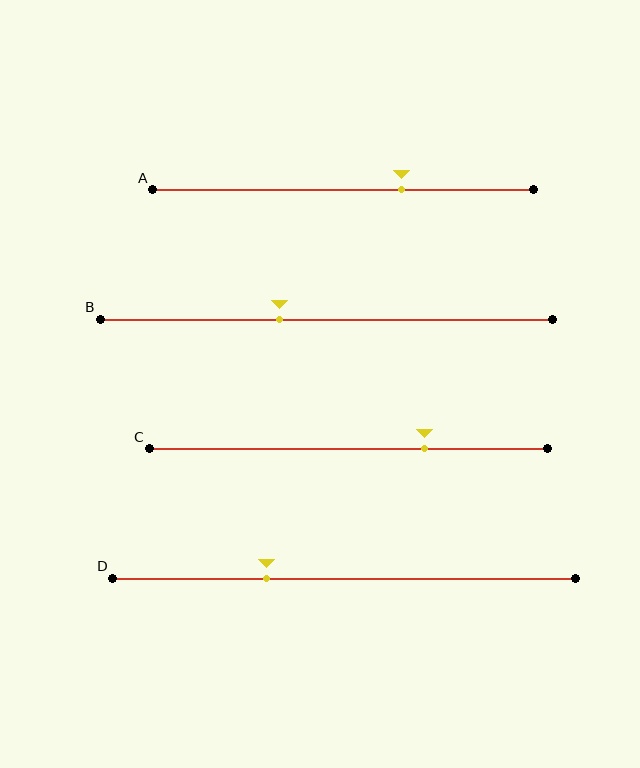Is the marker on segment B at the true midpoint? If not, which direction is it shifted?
No, the marker on segment B is shifted to the left by about 10% of the segment length.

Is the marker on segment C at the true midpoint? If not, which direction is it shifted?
No, the marker on segment C is shifted to the right by about 19% of the segment length.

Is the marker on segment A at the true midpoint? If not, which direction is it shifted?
No, the marker on segment A is shifted to the right by about 15% of the segment length.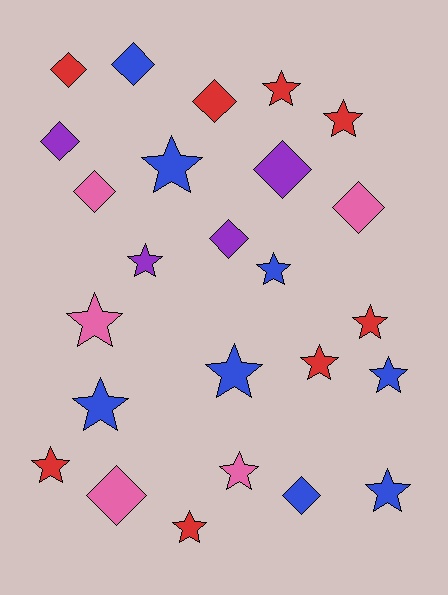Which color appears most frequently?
Blue, with 8 objects.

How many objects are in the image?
There are 25 objects.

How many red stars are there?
There are 6 red stars.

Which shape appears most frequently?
Star, with 15 objects.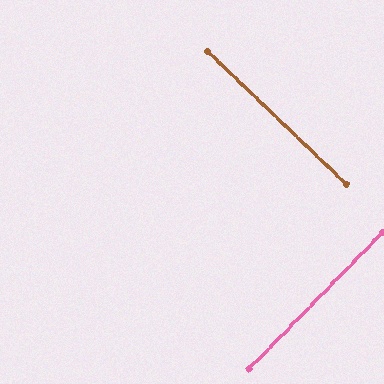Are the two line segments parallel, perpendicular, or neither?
Perpendicular — they meet at approximately 89°.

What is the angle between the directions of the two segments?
Approximately 89 degrees.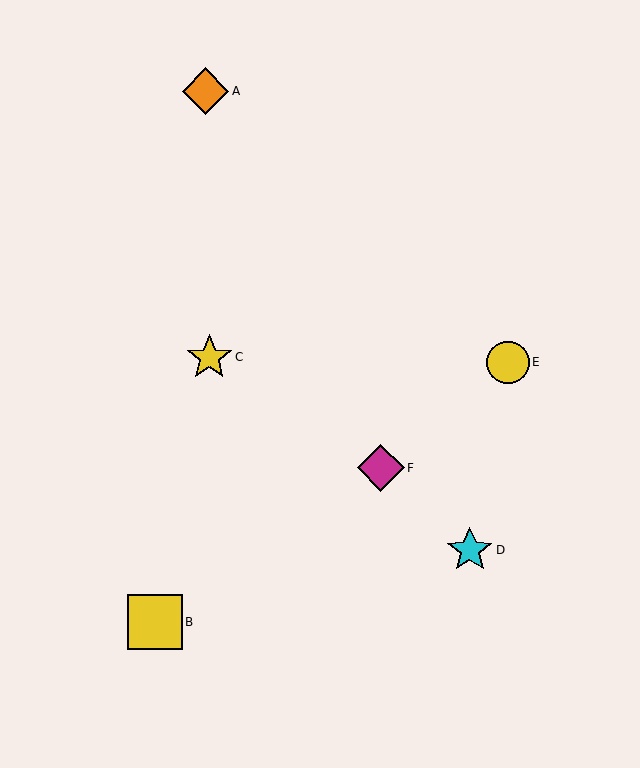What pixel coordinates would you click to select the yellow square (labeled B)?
Click at (155, 622) to select the yellow square B.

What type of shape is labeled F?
Shape F is a magenta diamond.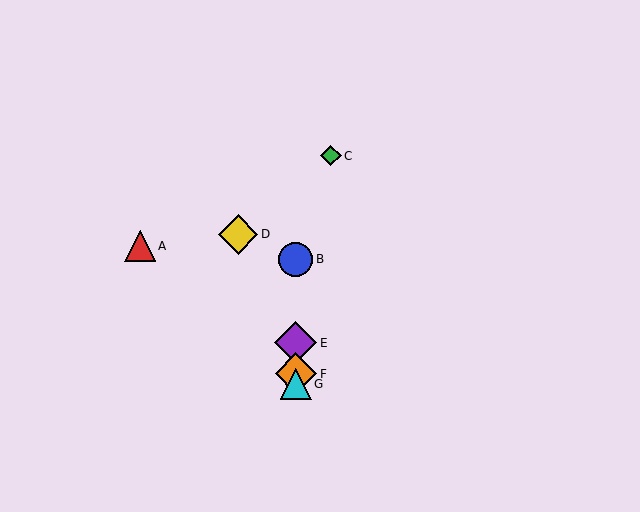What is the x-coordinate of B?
Object B is at x≈296.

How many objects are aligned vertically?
4 objects (B, E, F, G) are aligned vertically.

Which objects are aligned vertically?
Objects B, E, F, G are aligned vertically.